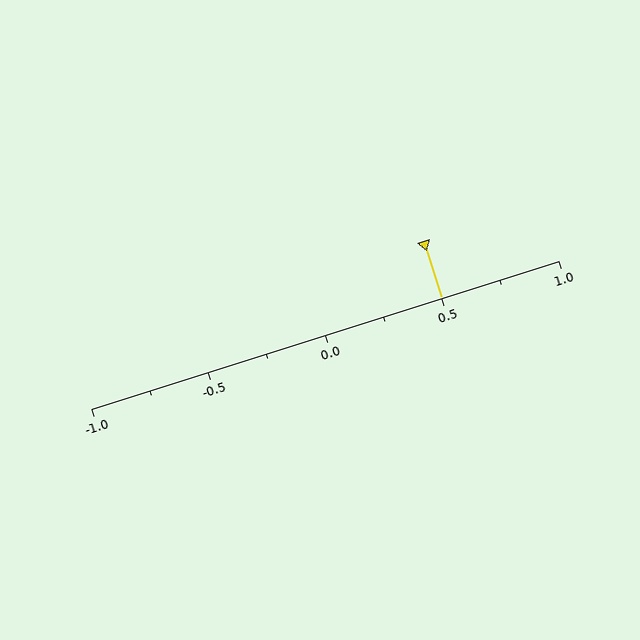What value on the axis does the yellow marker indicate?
The marker indicates approximately 0.5.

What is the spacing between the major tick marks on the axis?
The major ticks are spaced 0.5 apart.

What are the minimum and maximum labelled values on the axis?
The axis runs from -1.0 to 1.0.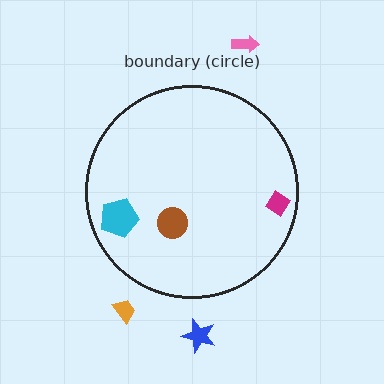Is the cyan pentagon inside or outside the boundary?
Inside.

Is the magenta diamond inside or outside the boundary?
Inside.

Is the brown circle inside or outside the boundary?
Inside.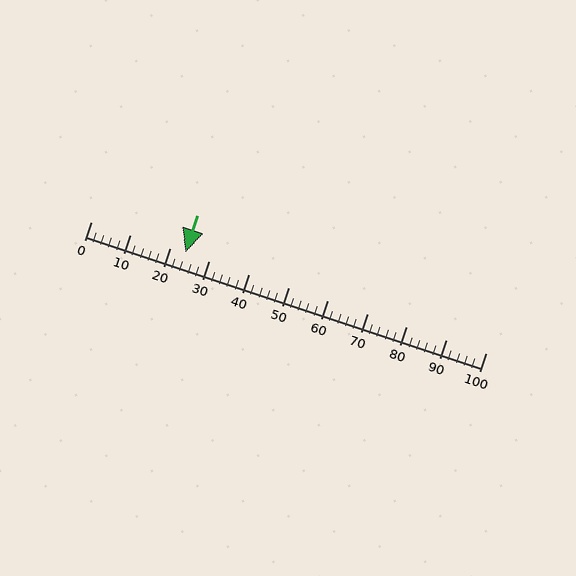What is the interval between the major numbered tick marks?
The major tick marks are spaced 10 units apart.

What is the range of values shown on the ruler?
The ruler shows values from 0 to 100.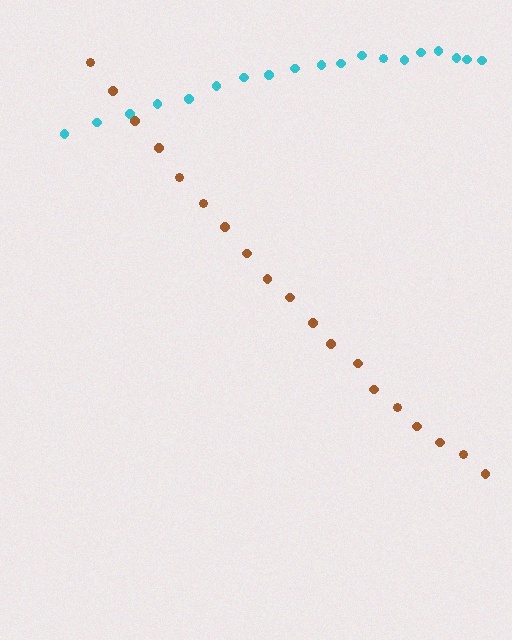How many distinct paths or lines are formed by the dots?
There are 2 distinct paths.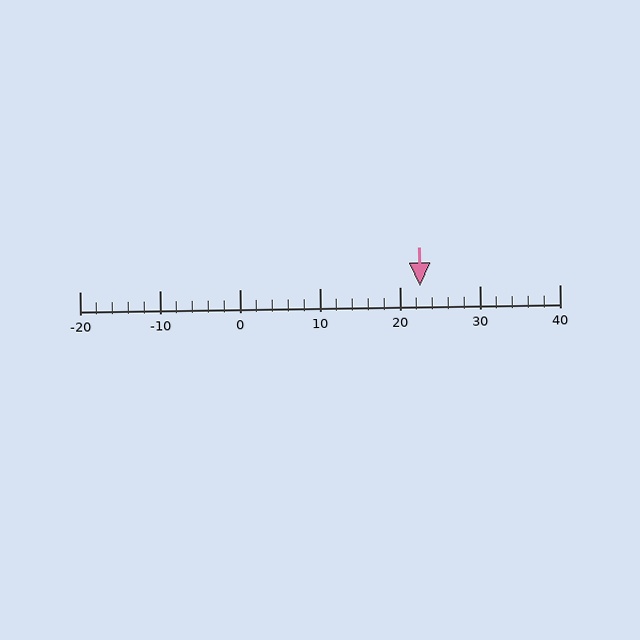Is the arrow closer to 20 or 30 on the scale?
The arrow is closer to 20.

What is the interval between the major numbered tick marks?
The major tick marks are spaced 10 units apart.